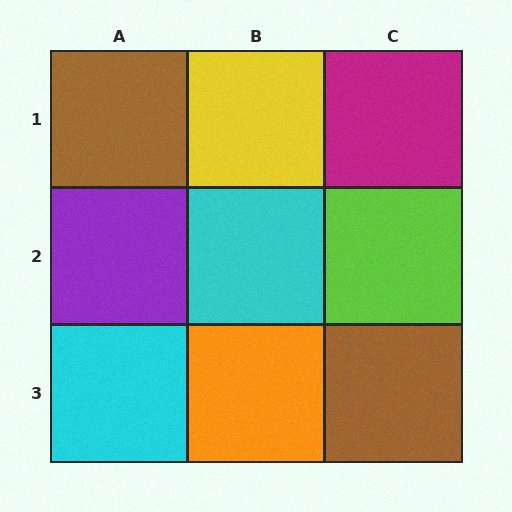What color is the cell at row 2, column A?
Purple.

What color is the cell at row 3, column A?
Cyan.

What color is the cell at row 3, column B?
Orange.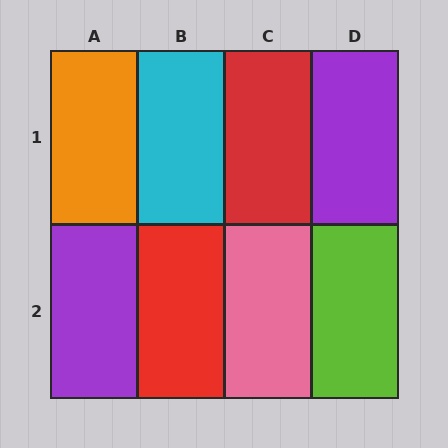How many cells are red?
2 cells are red.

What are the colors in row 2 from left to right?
Purple, red, pink, lime.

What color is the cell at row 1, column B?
Cyan.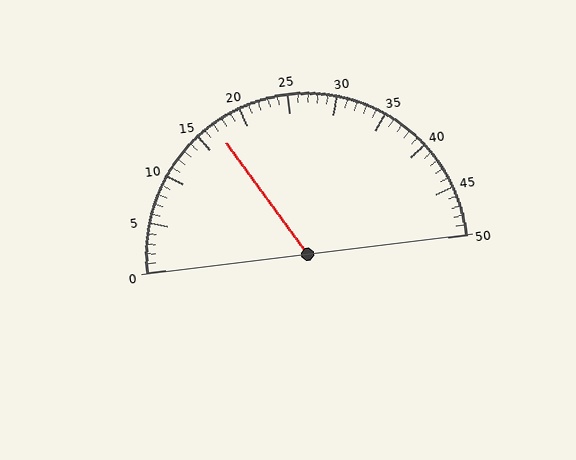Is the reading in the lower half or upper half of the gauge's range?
The reading is in the lower half of the range (0 to 50).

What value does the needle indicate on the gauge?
The needle indicates approximately 17.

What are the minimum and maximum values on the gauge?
The gauge ranges from 0 to 50.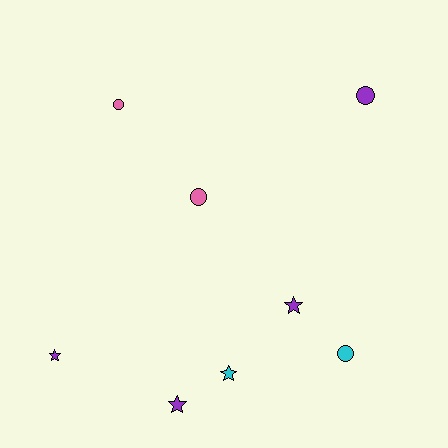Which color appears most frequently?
Purple, with 4 objects.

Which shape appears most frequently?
Star, with 4 objects.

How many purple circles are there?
There is 1 purple circle.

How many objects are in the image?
There are 8 objects.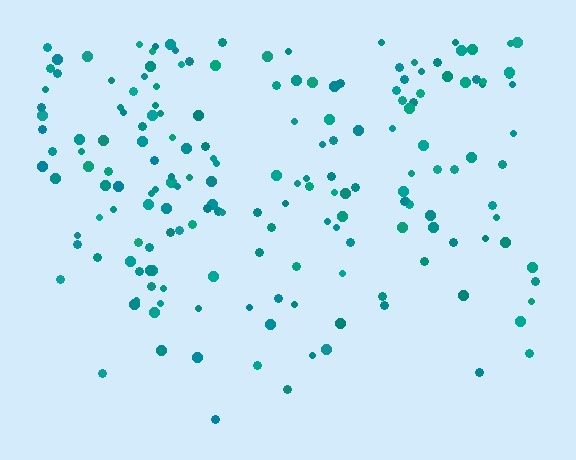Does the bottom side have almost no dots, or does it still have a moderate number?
Still a moderate number, just noticeably fewer than the top.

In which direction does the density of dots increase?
From bottom to top, with the top side densest.